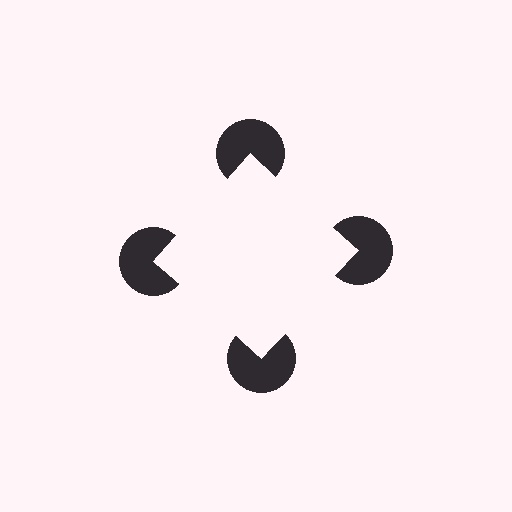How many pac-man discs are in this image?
There are 4 — one at each vertex of the illusory square.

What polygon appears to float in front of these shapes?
An illusory square — its edges are inferred from the aligned wedge cuts in the pac-man discs, not physically drawn.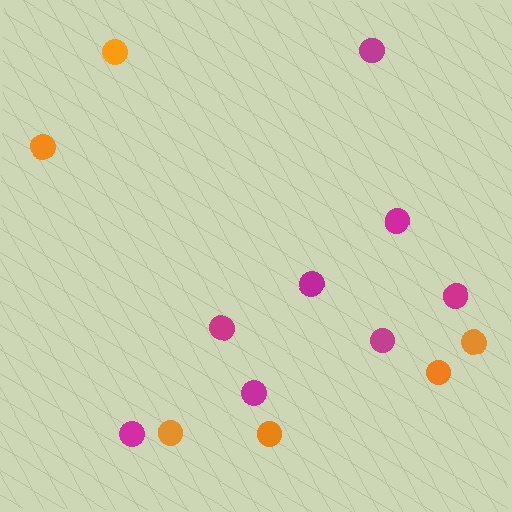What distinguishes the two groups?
There are 2 groups: one group of orange circles (6) and one group of magenta circles (8).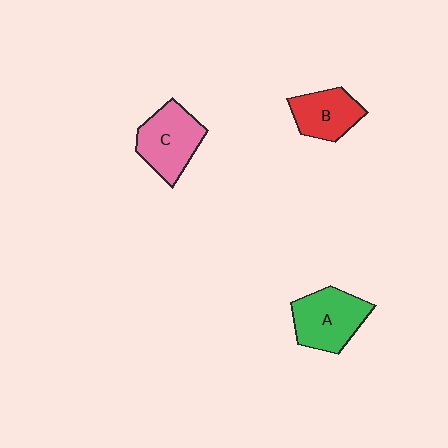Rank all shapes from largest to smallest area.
From largest to smallest: A (green), C (pink), B (red).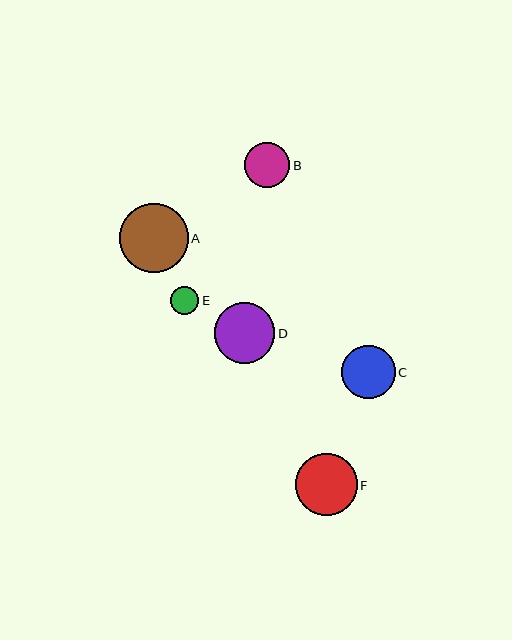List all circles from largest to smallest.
From largest to smallest: A, F, D, C, B, E.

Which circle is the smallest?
Circle E is the smallest with a size of approximately 28 pixels.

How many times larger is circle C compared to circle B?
Circle C is approximately 1.2 times the size of circle B.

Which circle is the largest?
Circle A is the largest with a size of approximately 68 pixels.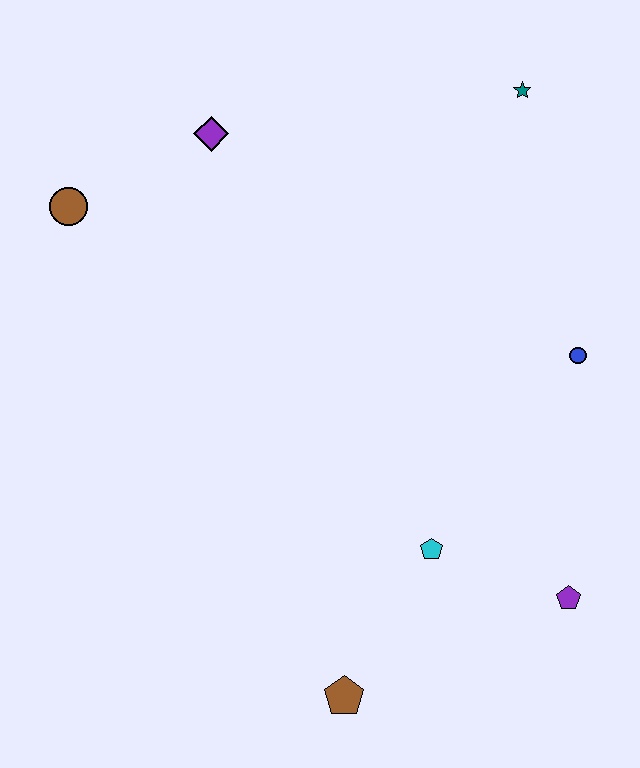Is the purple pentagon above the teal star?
No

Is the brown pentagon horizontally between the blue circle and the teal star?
No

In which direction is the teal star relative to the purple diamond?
The teal star is to the right of the purple diamond.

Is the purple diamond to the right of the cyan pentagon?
No